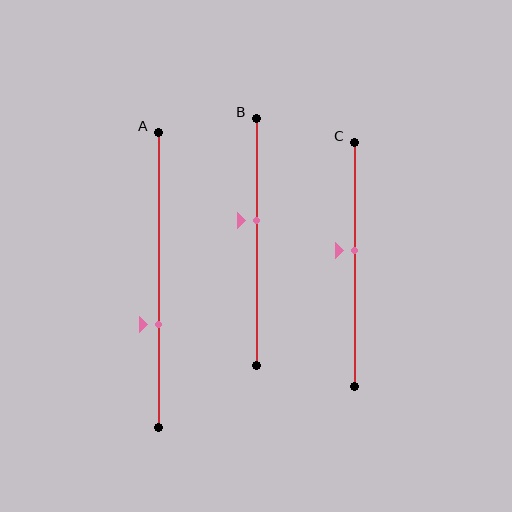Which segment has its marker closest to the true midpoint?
Segment C has its marker closest to the true midpoint.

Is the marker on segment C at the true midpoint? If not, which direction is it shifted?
No, the marker on segment C is shifted upward by about 6% of the segment length.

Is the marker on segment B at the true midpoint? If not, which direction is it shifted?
No, the marker on segment B is shifted upward by about 9% of the segment length.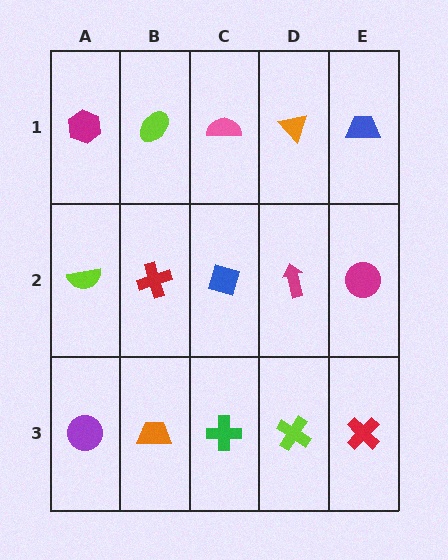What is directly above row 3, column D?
A magenta arrow.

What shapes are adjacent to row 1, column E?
A magenta circle (row 2, column E), an orange triangle (row 1, column D).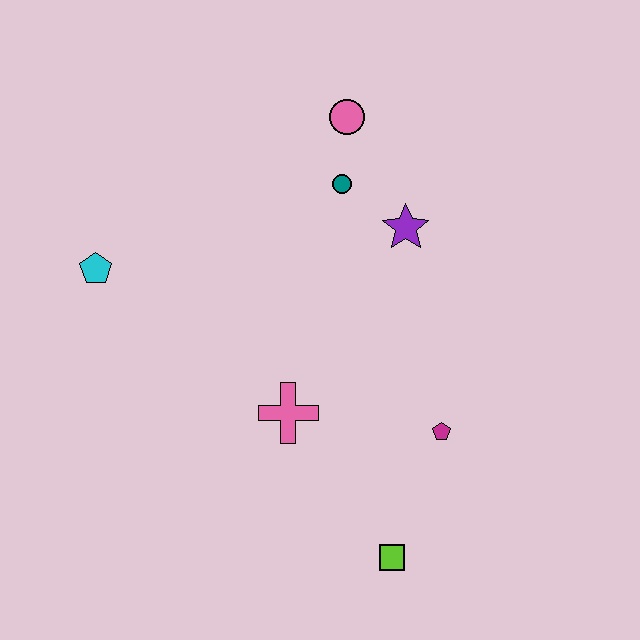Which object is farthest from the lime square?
The pink circle is farthest from the lime square.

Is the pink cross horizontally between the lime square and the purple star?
No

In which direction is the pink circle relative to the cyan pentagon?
The pink circle is to the right of the cyan pentagon.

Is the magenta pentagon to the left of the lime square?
No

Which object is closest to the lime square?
The magenta pentagon is closest to the lime square.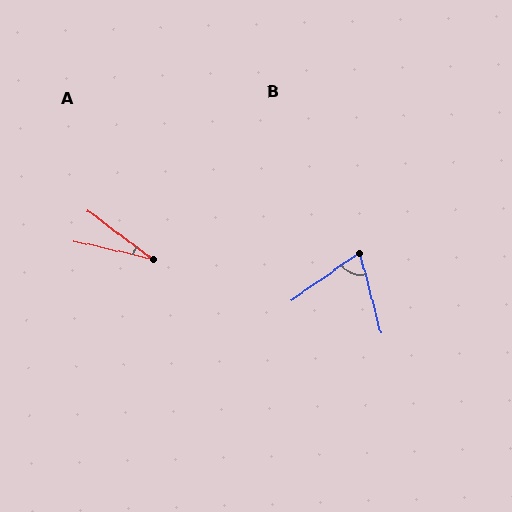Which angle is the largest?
B, at approximately 69 degrees.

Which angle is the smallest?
A, at approximately 24 degrees.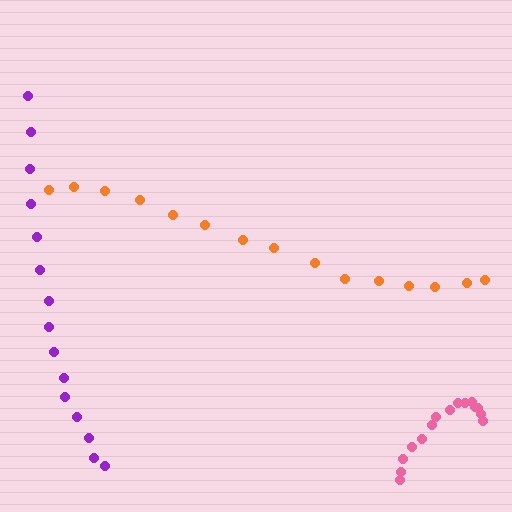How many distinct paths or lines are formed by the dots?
There are 3 distinct paths.